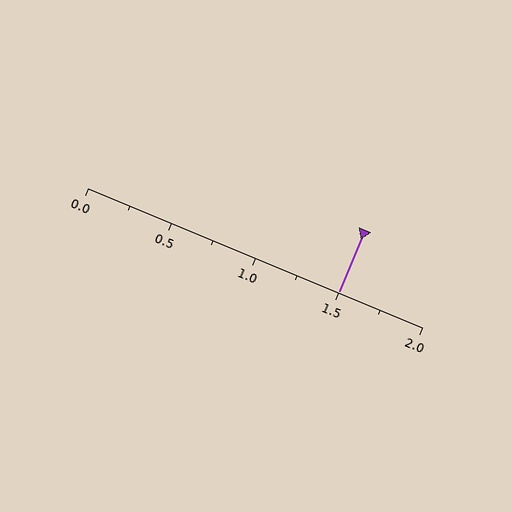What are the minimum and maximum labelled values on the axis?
The axis runs from 0.0 to 2.0.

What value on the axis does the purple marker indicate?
The marker indicates approximately 1.5.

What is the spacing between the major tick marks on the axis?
The major ticks are spaced 0.5 apart.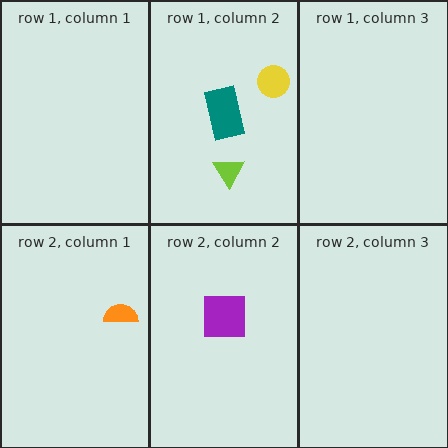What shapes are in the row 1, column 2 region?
The lime triangle, the teal rectangle, the yellow circle.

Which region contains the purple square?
The row 2, column 2 region.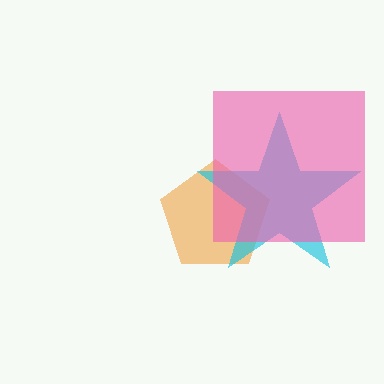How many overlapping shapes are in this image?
There are 3 overlapping shapes in the image.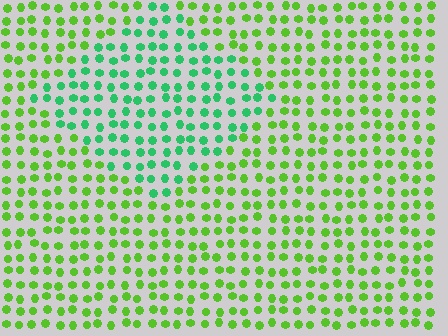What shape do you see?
I see a diamond.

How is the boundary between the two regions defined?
The boundary is defined purely by a slight shift in hue (about 40 degrees). Spacing, size, and orientation are identical on both sides.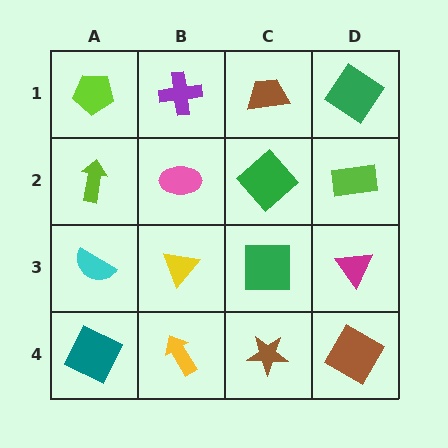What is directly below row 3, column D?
A brown square.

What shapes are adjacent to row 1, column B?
A pink ellipse (row 2, column B), a lime pentagon (row 1, column A), a brown trapezoid (row 1, column C).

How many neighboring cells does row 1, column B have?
3.